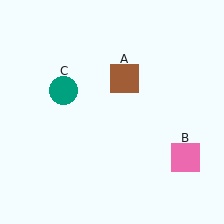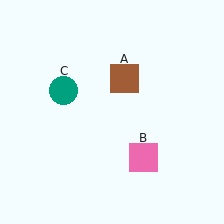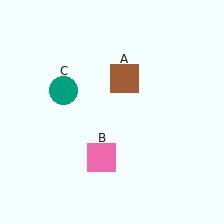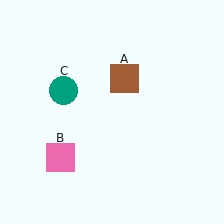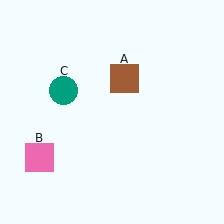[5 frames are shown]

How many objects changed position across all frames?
1 object changed position: pink square (object B).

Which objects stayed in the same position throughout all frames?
Brown square (object A) and teal circle (object C) remained stationary.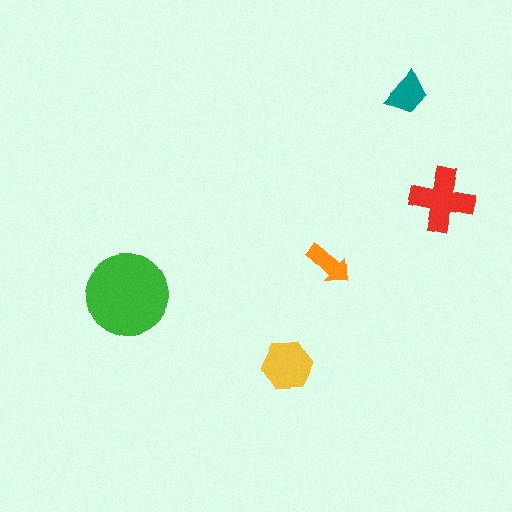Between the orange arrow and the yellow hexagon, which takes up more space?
The yellow hexagon.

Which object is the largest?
The green circle.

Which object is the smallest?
The orange arrow.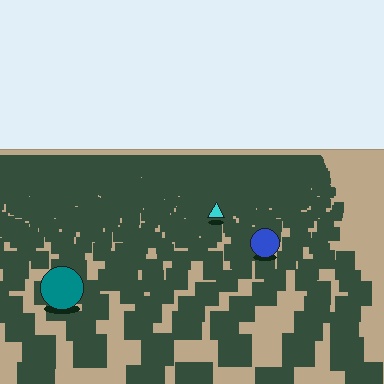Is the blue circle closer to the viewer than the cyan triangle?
Yes. The blue circle is closer — you can tell from the texture gradient: the ground texture is coarser near it.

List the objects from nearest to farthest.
From nearest to farthest: the teal circle, the blue circle, the cyan triangle.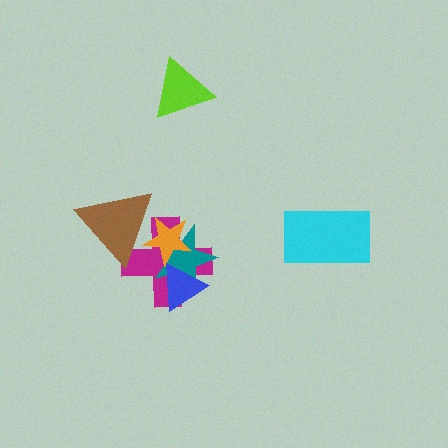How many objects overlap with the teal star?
3 objects overlap with the teal star.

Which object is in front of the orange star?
The brown triangle is in front of the orange star.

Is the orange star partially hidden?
Yes, it is partially covered by another shape.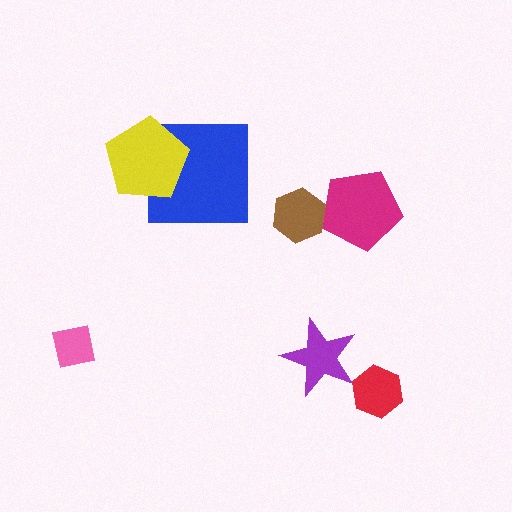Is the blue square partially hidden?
Yes, it is partially covered by another shape.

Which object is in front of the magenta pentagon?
The brown hexagon is in front of the magenta pentagon.